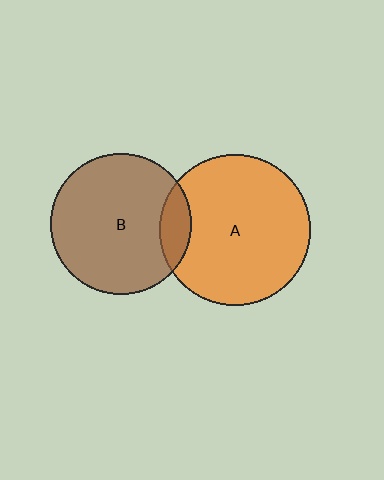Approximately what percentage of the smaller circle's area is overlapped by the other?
Approximately 10%.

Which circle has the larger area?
Circle A (orange).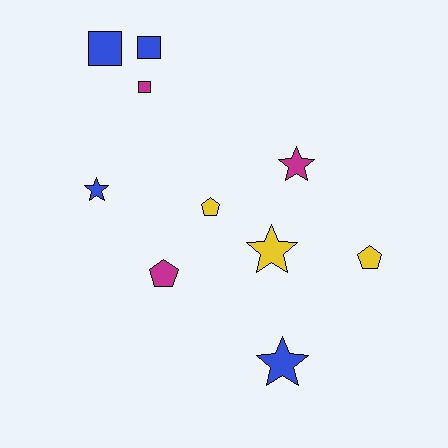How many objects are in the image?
There are 10 objects.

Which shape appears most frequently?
Star, with 4 objects.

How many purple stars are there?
There are no purple stars.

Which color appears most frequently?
Blue, with 4 objects.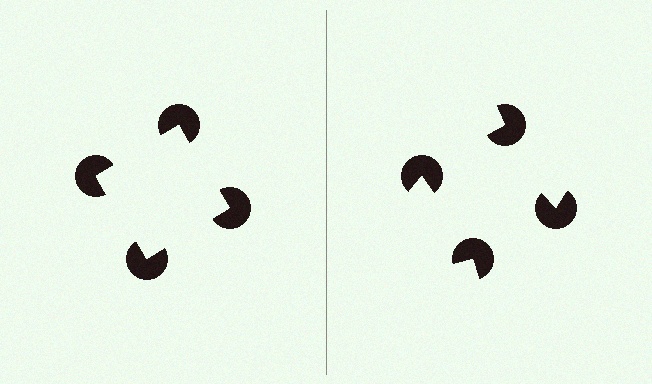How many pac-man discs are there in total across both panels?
8 — 4 on each side.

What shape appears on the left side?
An illusory square.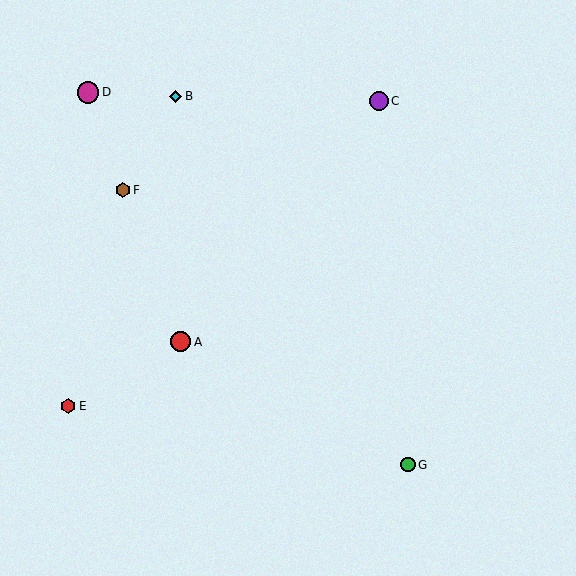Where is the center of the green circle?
The center of the green circle is at (408, 465).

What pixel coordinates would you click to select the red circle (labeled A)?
Click at (181, 342) to select the red circle A.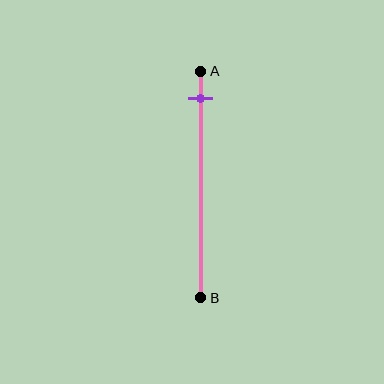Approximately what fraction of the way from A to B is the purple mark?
The purple mark is approximately 10% of the way from A to B.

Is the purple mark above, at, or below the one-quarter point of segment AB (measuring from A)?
The purple mark is above the one-quarter point of segment AB.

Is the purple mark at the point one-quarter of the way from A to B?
No, the mark is at about 10% from A, not at the 25% one-quarter point.